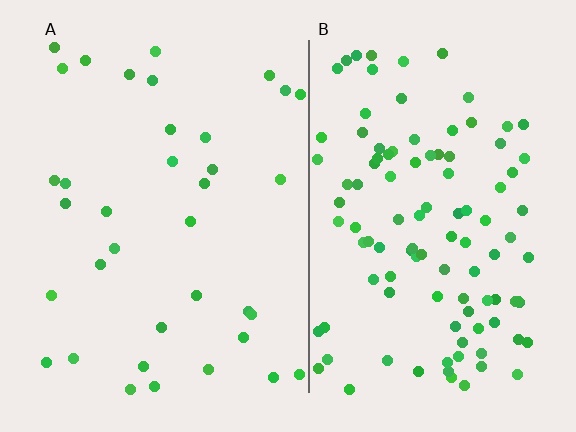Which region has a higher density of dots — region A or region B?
B (the right).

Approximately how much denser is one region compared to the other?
Approximately 3.0× — region B over region A.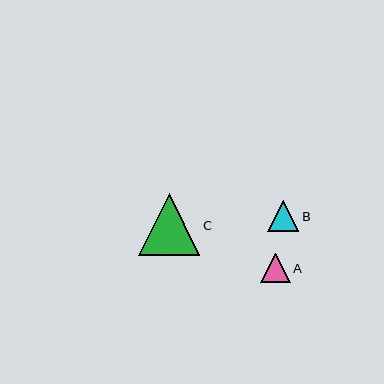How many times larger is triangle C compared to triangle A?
Triangle C is approximately 2.1 times the size of triangle A.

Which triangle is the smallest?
Triangle A is the smallest with a size of approximately 29 pixels.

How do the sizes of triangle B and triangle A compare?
Triangle B and triangle A are approximately the same size.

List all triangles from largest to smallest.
From largest to smallest: C, B, A.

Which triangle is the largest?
Triangle C is the largest with a size of approximately 61 pixels.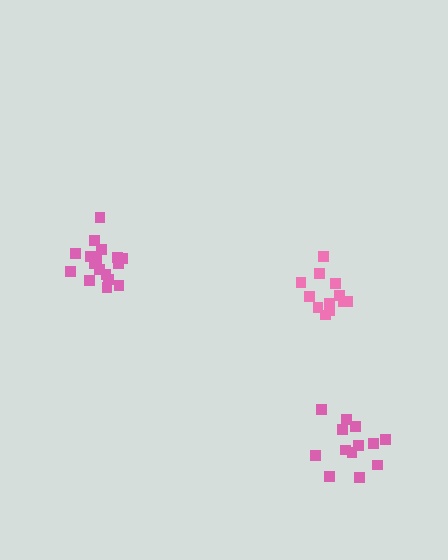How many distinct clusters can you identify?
There are 3 distinct clusters.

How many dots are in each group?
Group 1: 17 dots, Group 2: 13 dots, Group 3: 12 dots (42 total).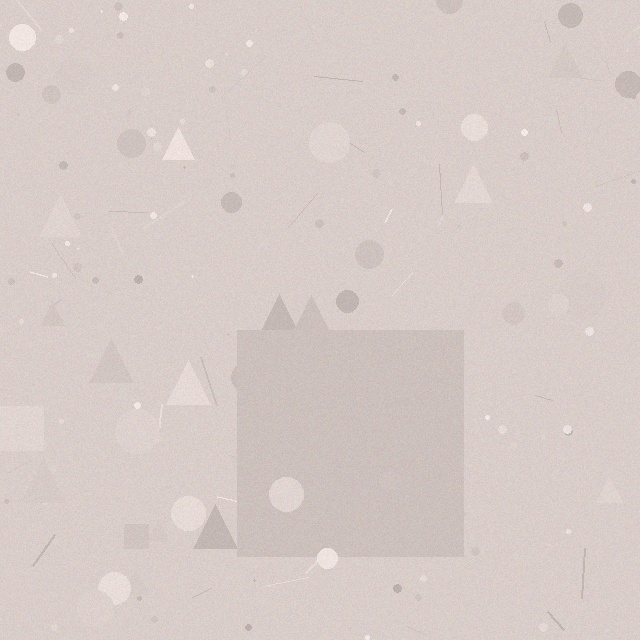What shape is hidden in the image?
A square is hidden in the image.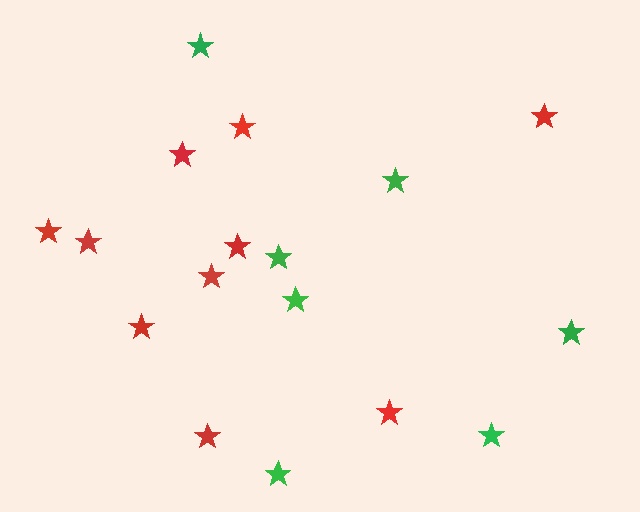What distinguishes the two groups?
There are 2 groups: one group of green stars (7) and one group of red stars (10).